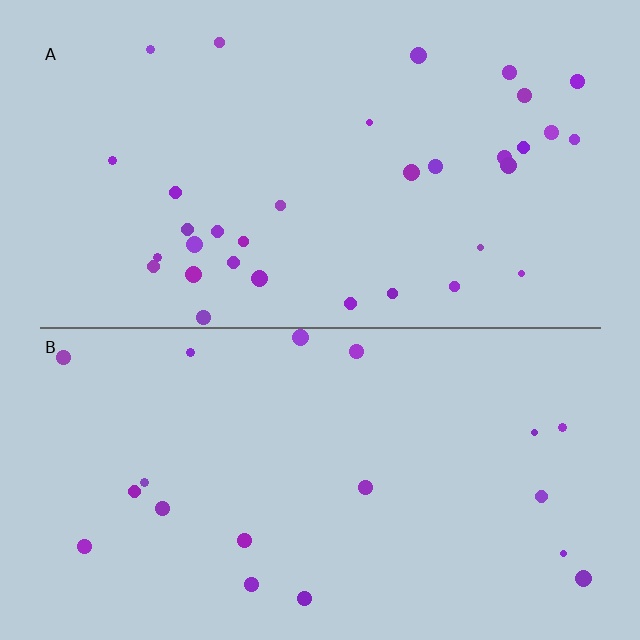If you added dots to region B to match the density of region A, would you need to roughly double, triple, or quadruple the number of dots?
Approximately double.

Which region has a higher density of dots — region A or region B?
A (the top).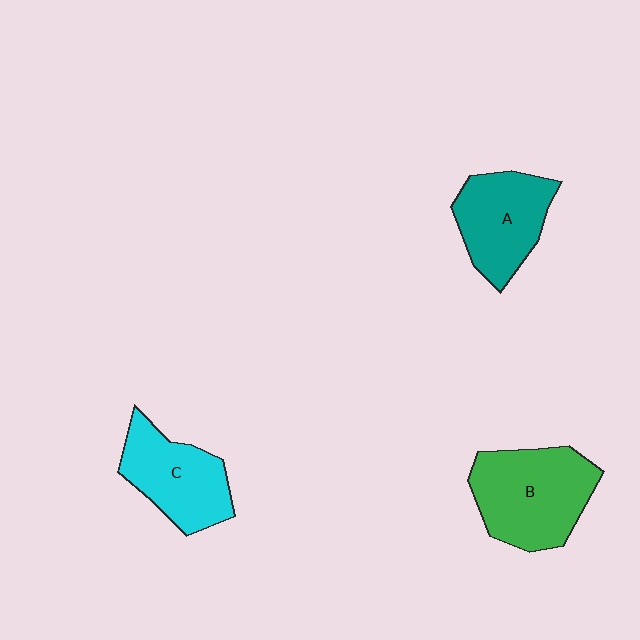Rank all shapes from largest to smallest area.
From largest to smallest: B (green), A (teal), C (cyan).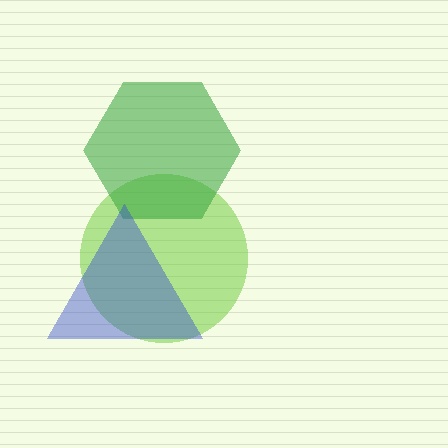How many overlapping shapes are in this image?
There are 3 overlapping shapes in the image.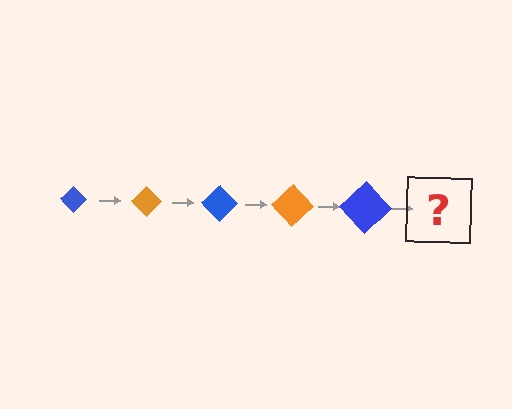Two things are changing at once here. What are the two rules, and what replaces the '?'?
The two rules are that the diamond grows larger each step and the color cycles through blue and orange. The '?' should be an orange diamond, larger than the previous one.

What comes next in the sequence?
The next element should be an orange diamond, larger than the previous one.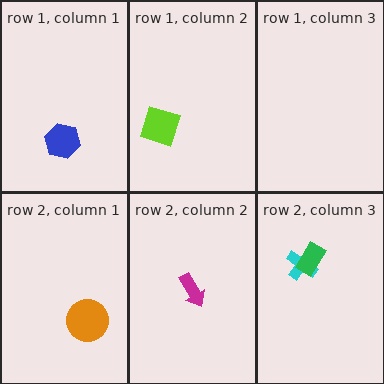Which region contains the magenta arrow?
The row 2, column 2 region.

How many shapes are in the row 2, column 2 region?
1.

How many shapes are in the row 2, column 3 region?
2.